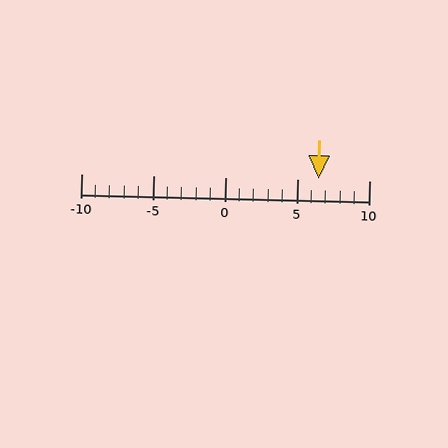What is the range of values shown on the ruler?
The ruler shows values from -10 to 10.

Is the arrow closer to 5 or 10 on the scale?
The arrow is closer to 5.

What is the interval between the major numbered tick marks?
The major tick marks are spaced 5 units apart.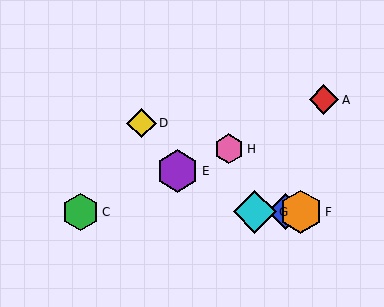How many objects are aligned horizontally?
4 objects (B, C, F, G) are aligned horizontally.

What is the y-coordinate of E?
Object E is at y≈171.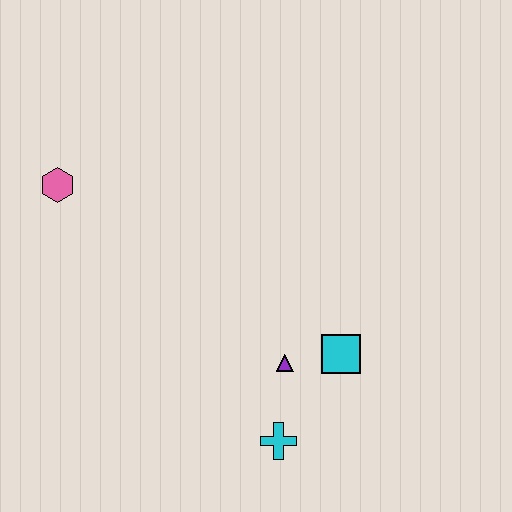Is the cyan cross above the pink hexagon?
No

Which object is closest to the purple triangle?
The cyan square is closest to the purple triangle.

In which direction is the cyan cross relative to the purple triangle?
The cyan cross is below the purple triangle.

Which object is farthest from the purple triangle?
The pink hexagon is farthest from the purple triangle.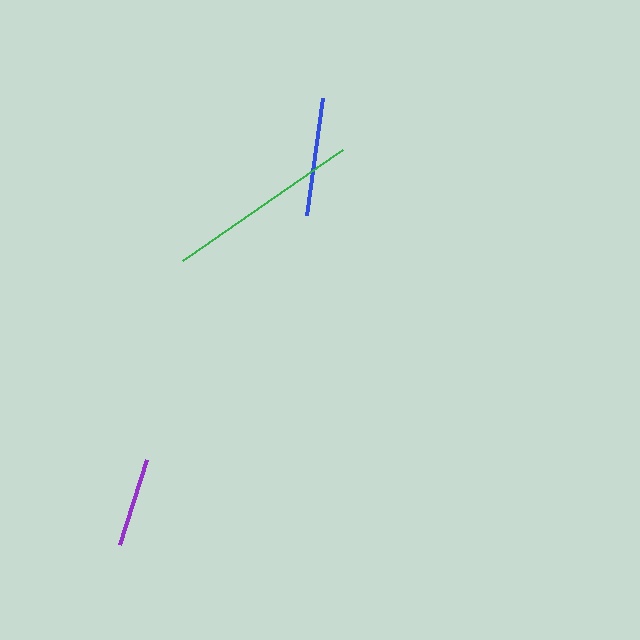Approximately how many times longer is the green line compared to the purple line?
The green line is approximately 2.2 times the length of the purple line.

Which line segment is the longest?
The green line is the longest at approximately 195 pixels.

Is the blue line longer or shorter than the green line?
The green line is longer than the blue line.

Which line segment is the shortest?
The purple line is the shortest at approximately 89 pixels.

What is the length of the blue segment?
The blue segment is approximately 118 pixels long.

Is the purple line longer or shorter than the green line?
The green line is longer than the purple line.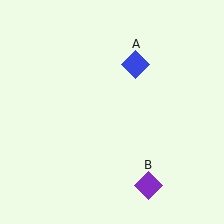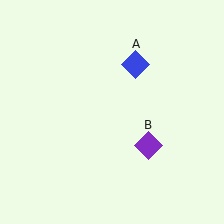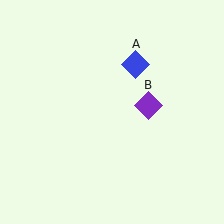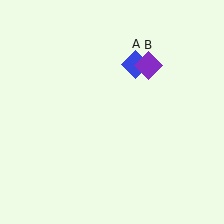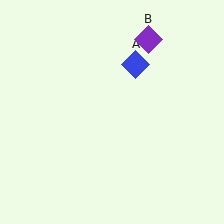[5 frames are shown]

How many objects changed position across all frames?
1 object changed position: purple diamond (object B).